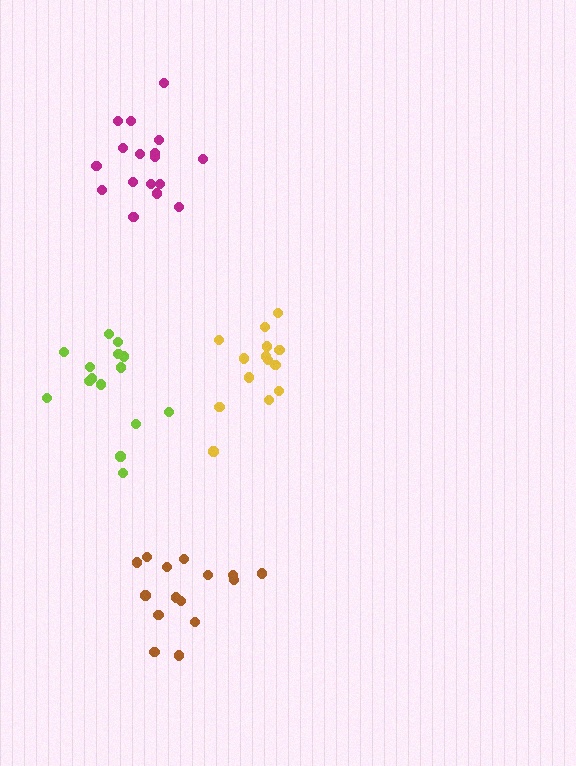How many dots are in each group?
Group 1: 14 dots, Group 2: 15 dots, Group 3: 15 dots, Group 4: 17 dots (61 total).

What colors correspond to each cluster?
The clusters are colored: yellow, lime, brown, magenta.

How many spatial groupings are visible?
There are 4 spatial groupings.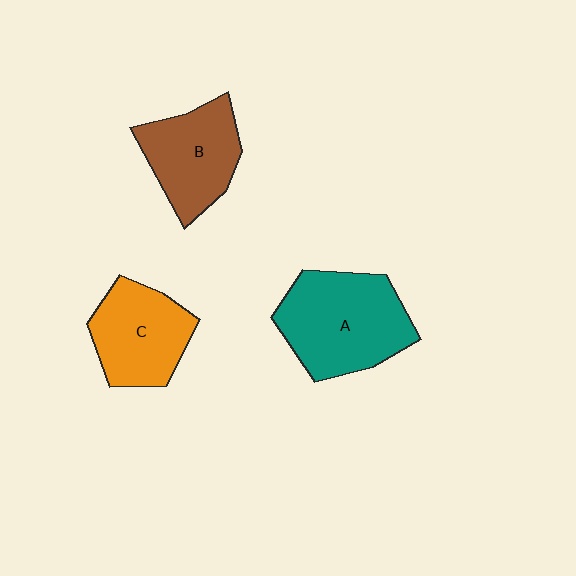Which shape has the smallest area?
Shape B (brown).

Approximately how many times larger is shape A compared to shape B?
Approximately 1.3 times.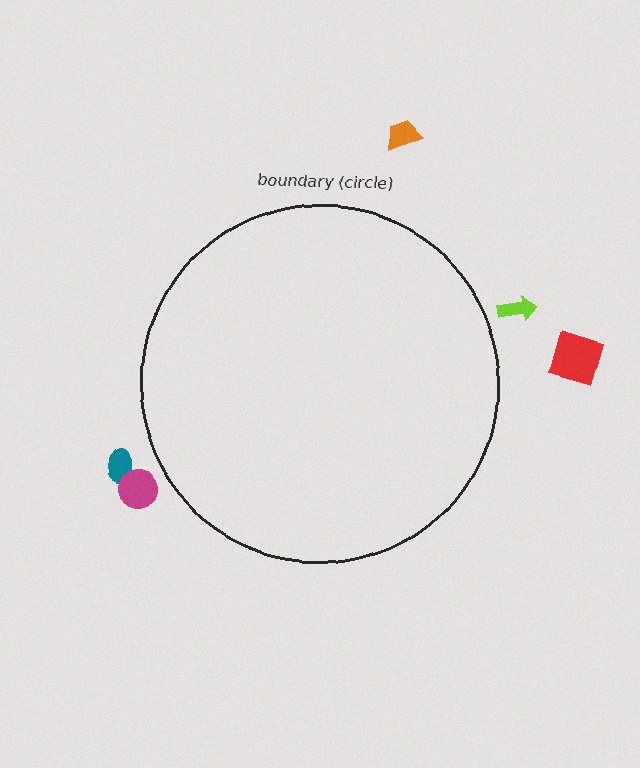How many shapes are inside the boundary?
0 inside, 5 outside.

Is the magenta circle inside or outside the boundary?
Outside.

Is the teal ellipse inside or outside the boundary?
Outside.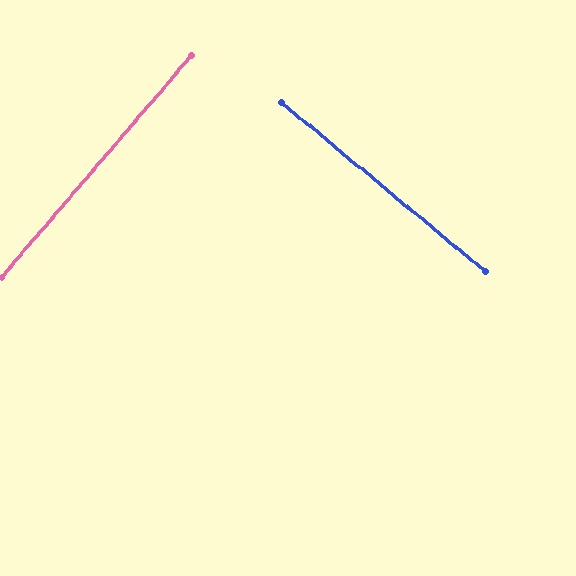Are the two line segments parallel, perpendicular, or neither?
Perpendicular — they meet at approximately 89°.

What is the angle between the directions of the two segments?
Approximately 89 degrees.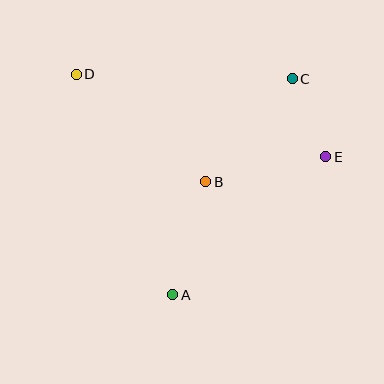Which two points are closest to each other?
Points C and E are closest to each other.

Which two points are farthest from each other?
Points D and E are farthest from each other.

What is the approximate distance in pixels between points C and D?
The distance between C and D is approximately 216 pixels.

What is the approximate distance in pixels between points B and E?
The distance between B and E is approximately 123 pixels.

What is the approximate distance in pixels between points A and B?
The distance between A and B is approximately 118 pixels.